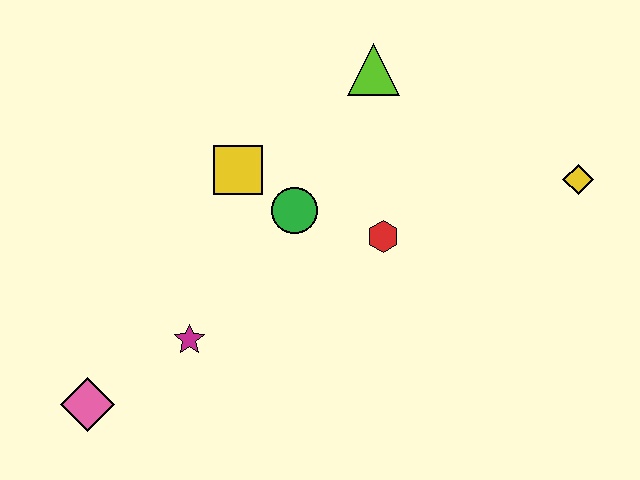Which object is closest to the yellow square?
The green circle is closest to the yellow square.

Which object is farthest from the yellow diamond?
The pink diamond is farthest from the yellow diamond.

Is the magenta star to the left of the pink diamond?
No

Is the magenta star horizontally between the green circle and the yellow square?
No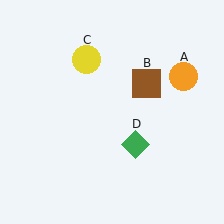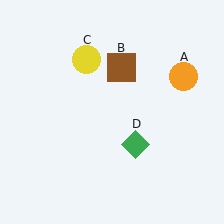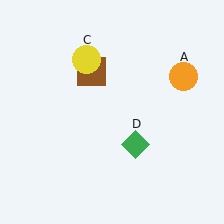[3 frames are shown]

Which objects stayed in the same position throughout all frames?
Orange circle (object A) and yellow circle (object C) and green diamond (object D) remained stationary.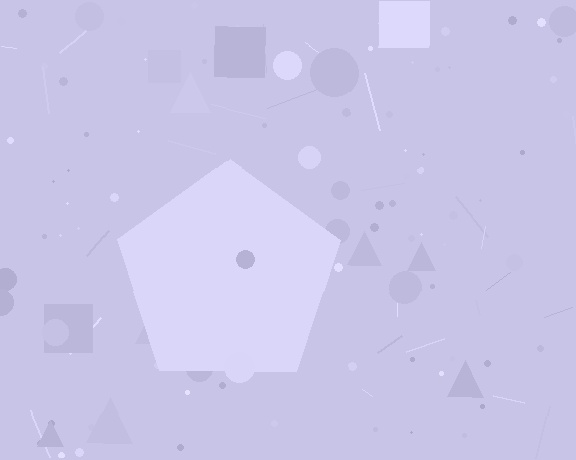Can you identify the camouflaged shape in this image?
The camouflaged shape is a pentagon.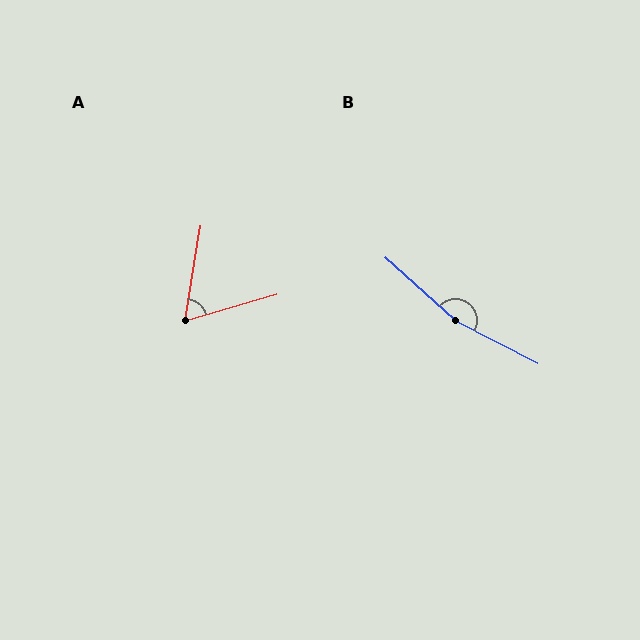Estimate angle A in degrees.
Approximately 65 degrees.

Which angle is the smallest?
A, at approximately 65 degrees.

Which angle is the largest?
B, at approximately 165 degrees.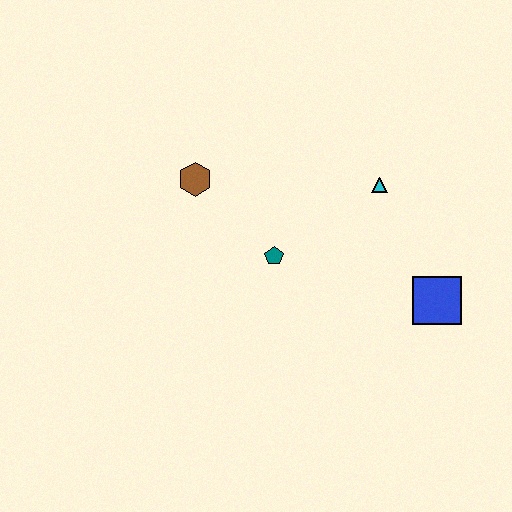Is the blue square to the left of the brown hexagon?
No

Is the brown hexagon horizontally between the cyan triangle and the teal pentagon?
No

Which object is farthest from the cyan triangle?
The brown hexagon is farthest from the cyan triangle.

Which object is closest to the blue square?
The cyan triangle is closest to the blue square.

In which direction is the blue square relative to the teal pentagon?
The blue square is to the right of the teal pentagon.